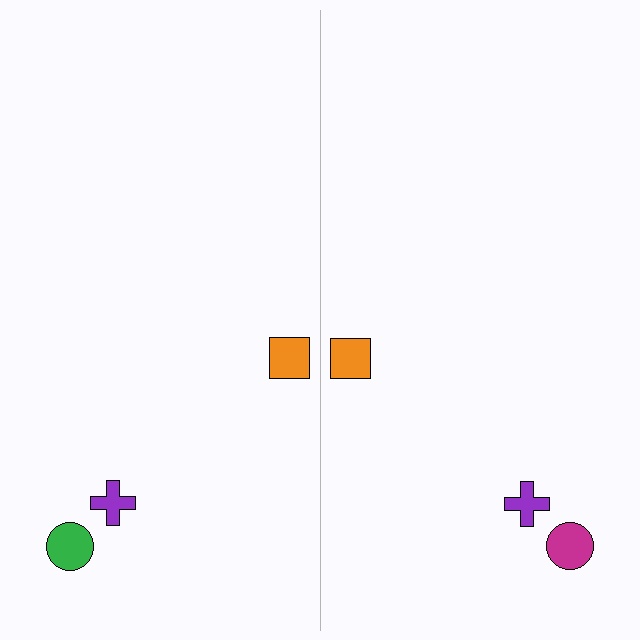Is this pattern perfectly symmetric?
No, the pattern is not perfectly symmetric. The magenta circle on the right side breaks the symmetry — its mirror counterpart is green.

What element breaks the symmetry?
The magenta circle on the right side breaks the symmetry — its mirror counterpart is green.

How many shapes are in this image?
There are 6 shapes in this image.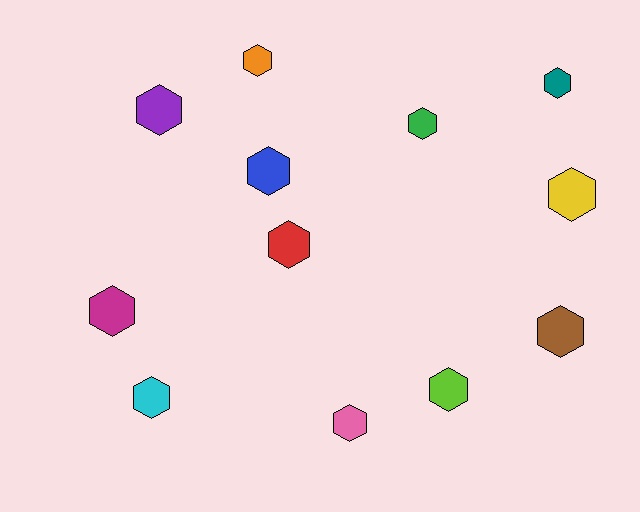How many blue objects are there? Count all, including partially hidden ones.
There is 1 blue object.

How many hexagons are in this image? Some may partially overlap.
There are 12 hexagons.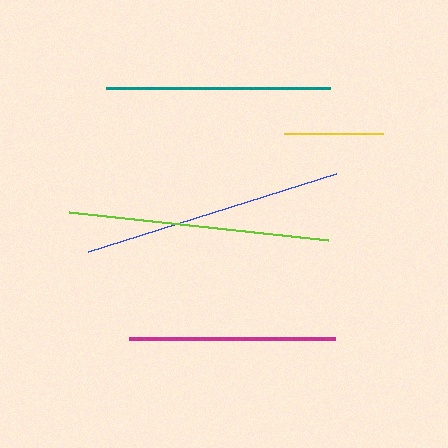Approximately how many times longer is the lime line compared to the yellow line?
The lime line is approximately 2.6 times the length of the yellow line.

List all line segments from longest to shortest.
From longest to shortest: lime, blue, teal, magenta, yellow.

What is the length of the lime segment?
The lime segment is approximately 261 pixels long.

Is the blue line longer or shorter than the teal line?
The blue line is longer than the teal line.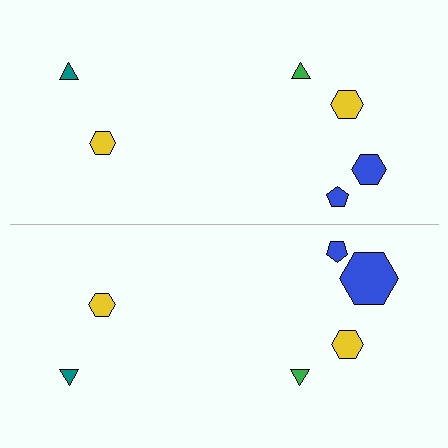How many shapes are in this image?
There are 12 shapes in this image.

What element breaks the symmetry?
The blue hexagon on the bottom side has a different size than its mirror counterpart.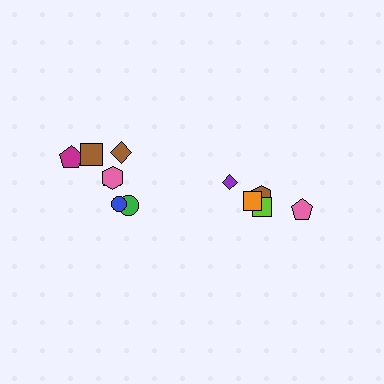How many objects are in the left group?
There are 7 objects.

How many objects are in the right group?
There are 5 objects.